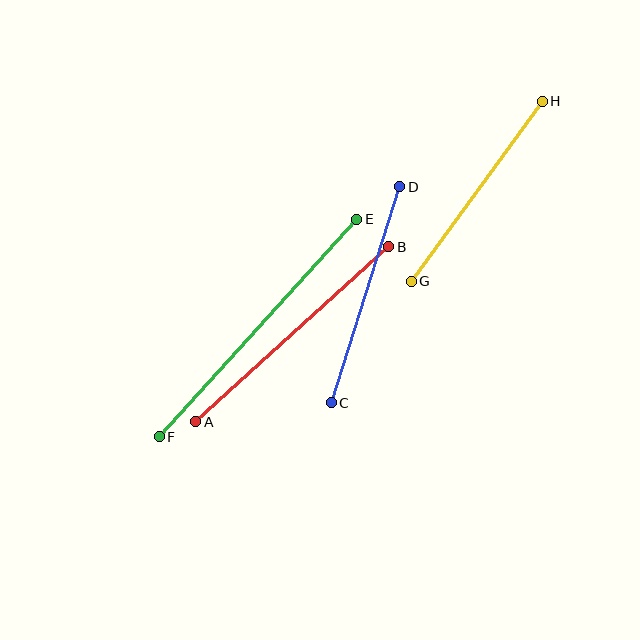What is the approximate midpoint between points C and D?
The midpoint is at approximately (366, 295) pixels.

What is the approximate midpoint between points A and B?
The midpoint is at approximately (292, 334) pixels.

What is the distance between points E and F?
The distance is approximately 294 pixels.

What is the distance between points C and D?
The distance is approximately 227 pixels.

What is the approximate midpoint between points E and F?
The midpoint is at approximately (258, 328) pixels.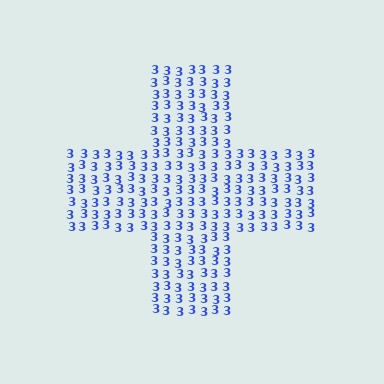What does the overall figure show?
The overall figure shows a cross.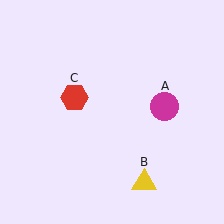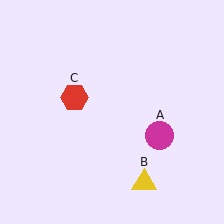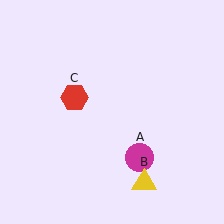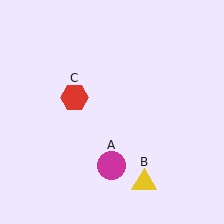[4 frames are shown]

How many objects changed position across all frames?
1 object changed position: magenta circle (object A).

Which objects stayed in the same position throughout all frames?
Yellow triangle (object B) and red hexagon (object C) remained stationary.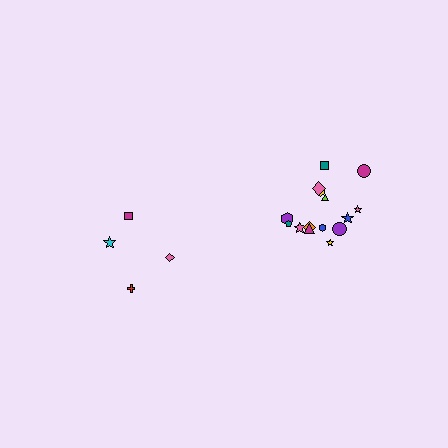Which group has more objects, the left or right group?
The right group.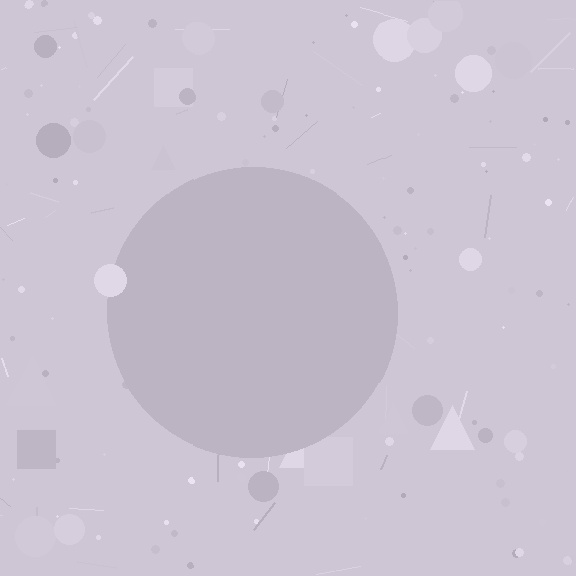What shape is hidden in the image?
A circle is hidden in the image.